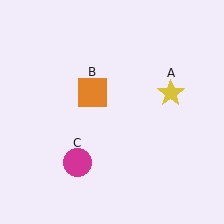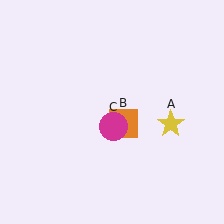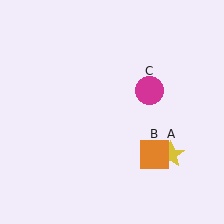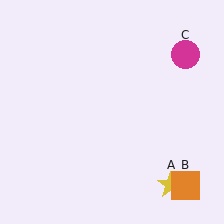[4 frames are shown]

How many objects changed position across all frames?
3 objects changed position: yellow star (object A), orange square (object B), magenta circle (object C).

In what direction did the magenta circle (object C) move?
The magenta circle (object C) moved up and to the right.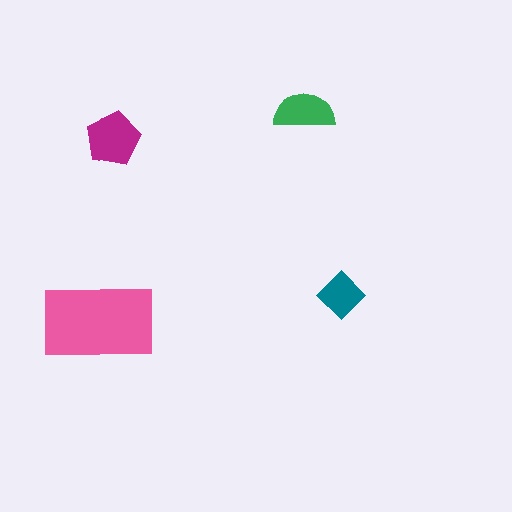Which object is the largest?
The pink rectangle.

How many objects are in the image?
There are 4 objects in the image.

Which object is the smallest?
The teal diamond.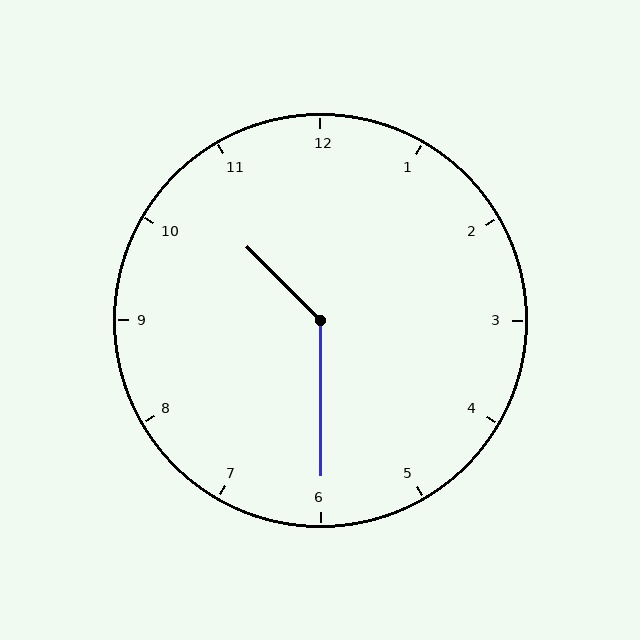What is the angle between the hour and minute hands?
Approximately 135 degrees.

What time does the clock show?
10:30.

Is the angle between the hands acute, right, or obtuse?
It is obtuse.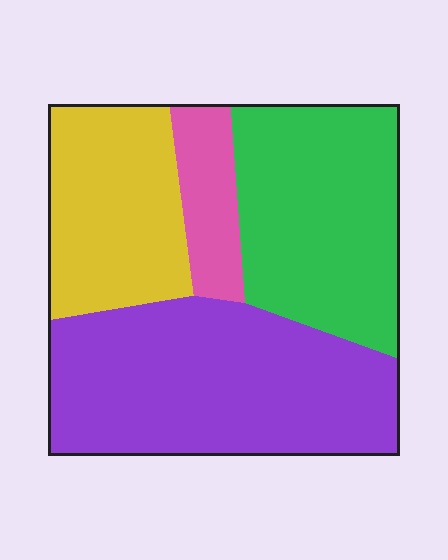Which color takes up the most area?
Purple, at roughly 40%.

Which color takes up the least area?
Pink, at roughly 10%.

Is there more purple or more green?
Purple.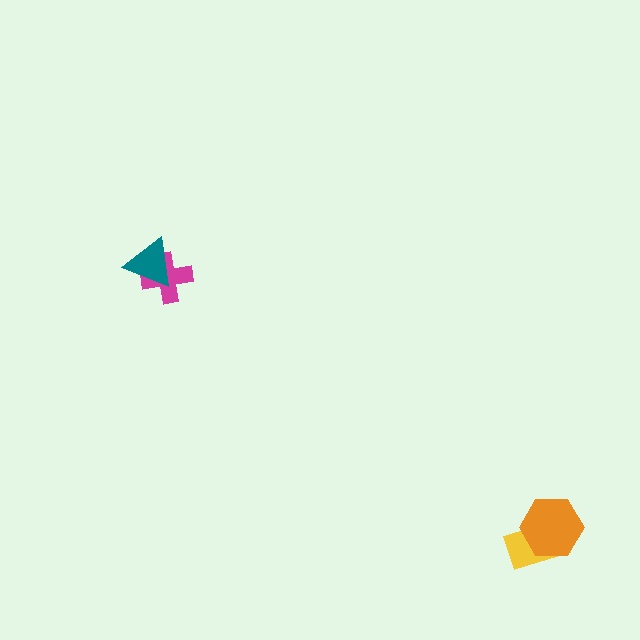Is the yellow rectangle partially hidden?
Yes, it is partially covered by another shape.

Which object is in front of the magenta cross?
The teal triangle is in front of the magenta cross.